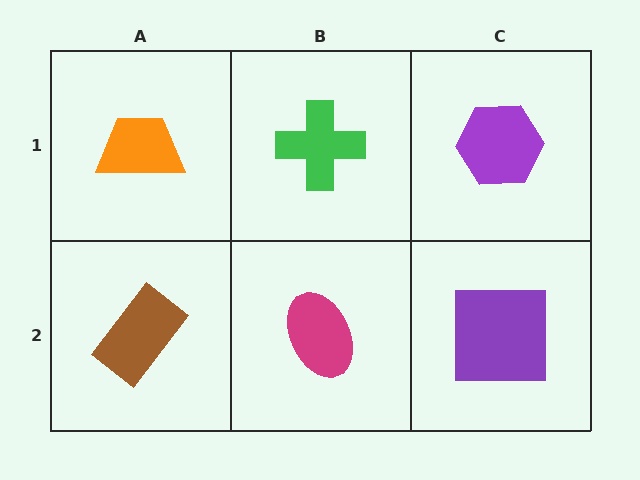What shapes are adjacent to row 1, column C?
A purple square (row 2, column C), a green cross (row 1, column B).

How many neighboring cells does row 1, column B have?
3.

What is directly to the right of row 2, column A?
A magenta ellipse.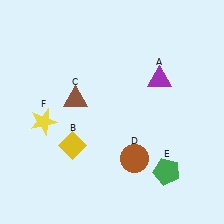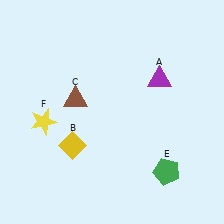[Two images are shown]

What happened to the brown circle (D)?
The brown circle (D) was removed in Image 2. It was in the bottom-right area of Image 1.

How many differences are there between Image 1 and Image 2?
There is 1 difference between the two images.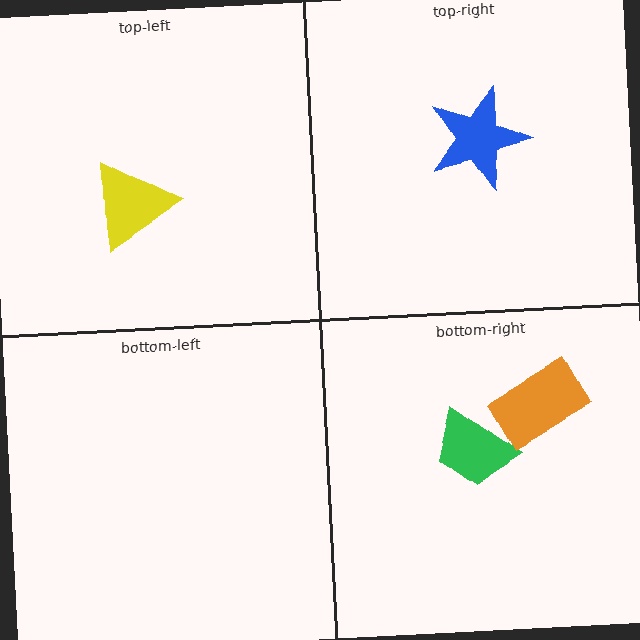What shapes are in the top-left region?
The yellow triangle.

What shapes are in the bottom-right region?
The green trapezoid, the orange rectangle.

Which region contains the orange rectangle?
The bottom-right region.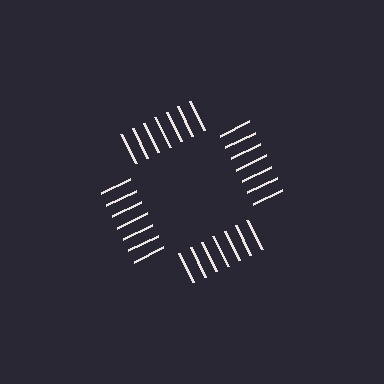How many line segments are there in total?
28 — 7 along each of the 4 edges.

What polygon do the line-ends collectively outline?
An illusory square — the line segments terminate on its edges but no continuous stroke is drawn.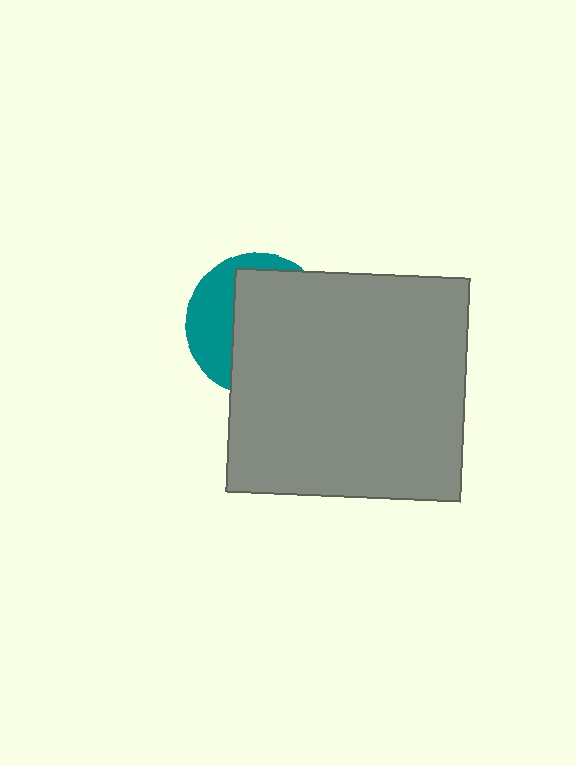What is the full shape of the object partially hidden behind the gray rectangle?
The partially hidden object is a teal circle.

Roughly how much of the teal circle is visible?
A small part of it is visible (roughly 33%).